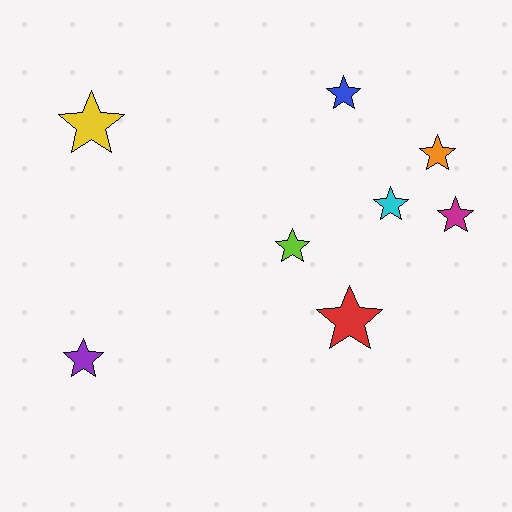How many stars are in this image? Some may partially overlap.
There are 8 stars.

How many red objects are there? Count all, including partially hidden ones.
There is 1 red object.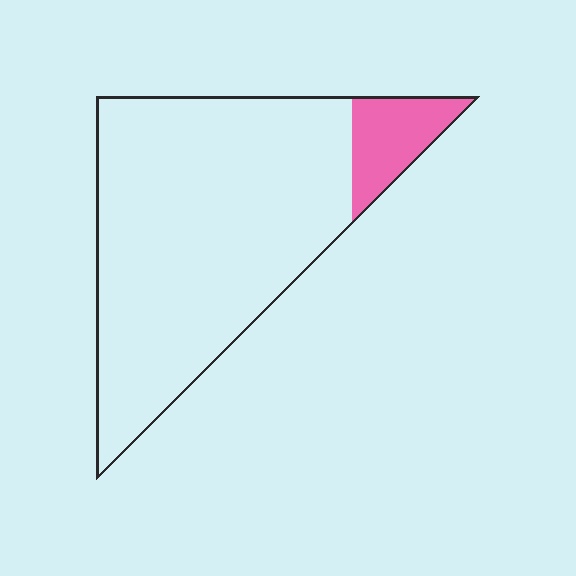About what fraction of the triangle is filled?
About one tenth (1/10).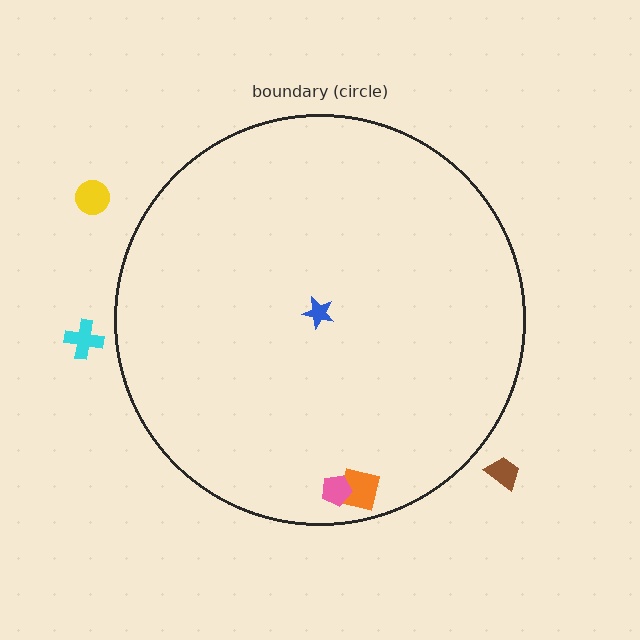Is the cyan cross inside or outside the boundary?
Outside.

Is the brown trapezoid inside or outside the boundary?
Outside.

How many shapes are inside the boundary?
3 inside, 3 outside.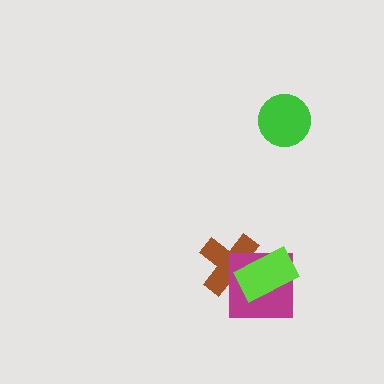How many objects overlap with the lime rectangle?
2 objects overlap with the lime rectangle.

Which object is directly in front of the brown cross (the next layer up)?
The magenta square is directly in front of the brown cross.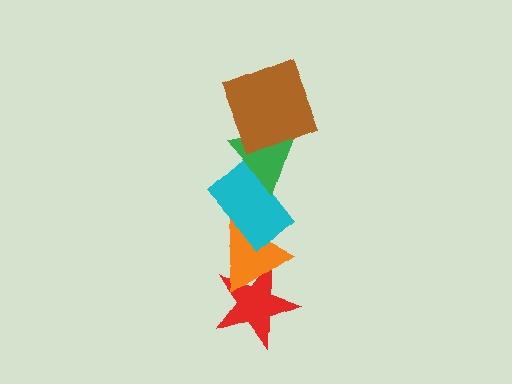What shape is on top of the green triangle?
The brown square is on top of the green triangle.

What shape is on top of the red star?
The orange triangle is on top of the red star.